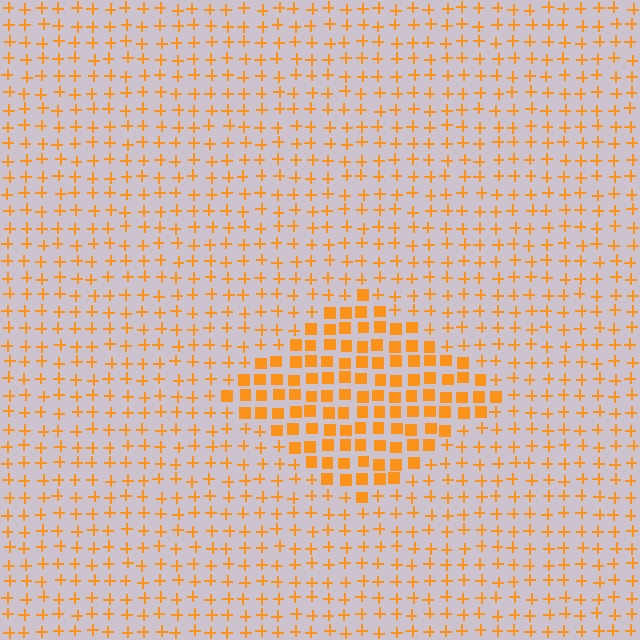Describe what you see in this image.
The image is filled with small orange elements arranged in a uniform grid. A diamond-shaped region contains squares, while the surrounding area contains plus signs. The boundary is defined purely by the change in element shape.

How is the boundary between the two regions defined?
The boundary is defined by a change in element shape: squares inside vs. plus signs outside. All elements share the same color and spacing.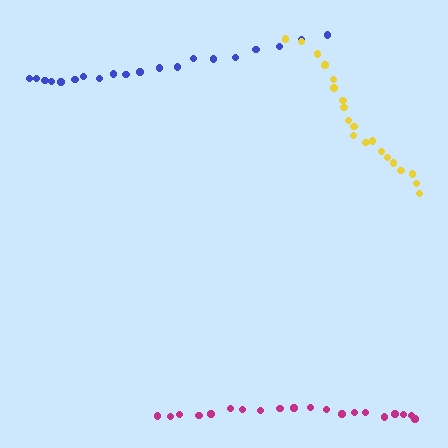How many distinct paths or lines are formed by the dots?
There are 3 distinct paths.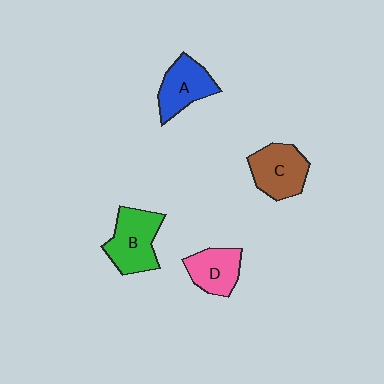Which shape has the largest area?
Shape B (green).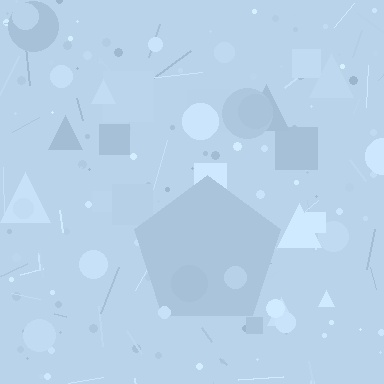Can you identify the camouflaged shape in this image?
The camouflaged shape is a pentagon.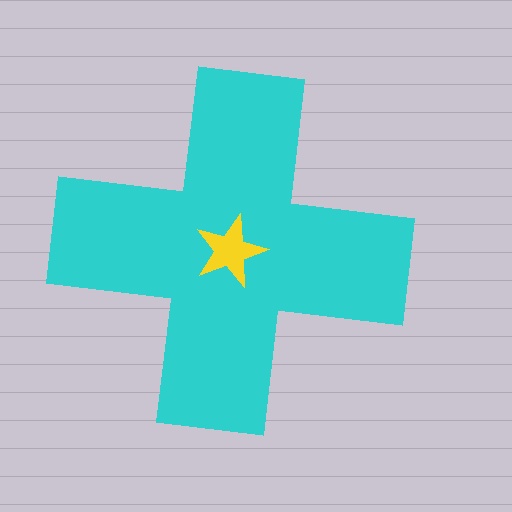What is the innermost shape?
The yellow star.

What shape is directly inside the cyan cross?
The yellow star.